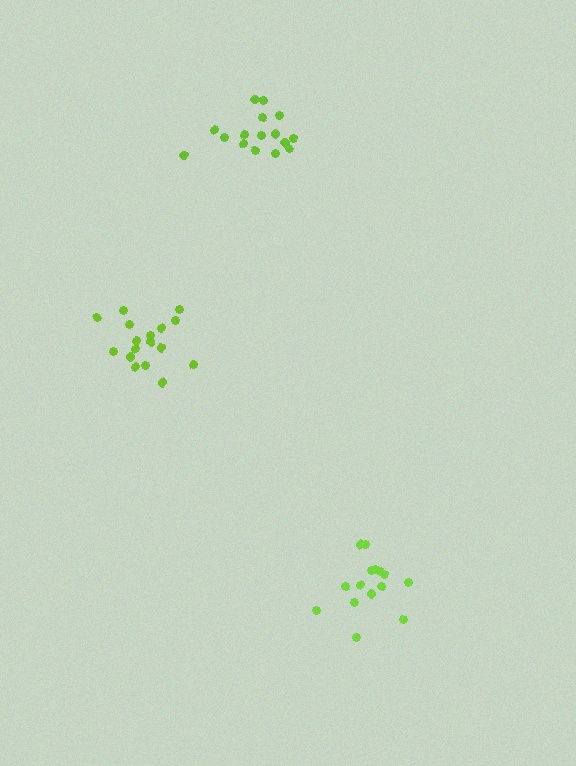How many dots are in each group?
Group 1: 15 dots, Group 2: 17 dots, Group 3: 16 dots (48 total).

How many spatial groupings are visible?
There are 3 spatial groupings.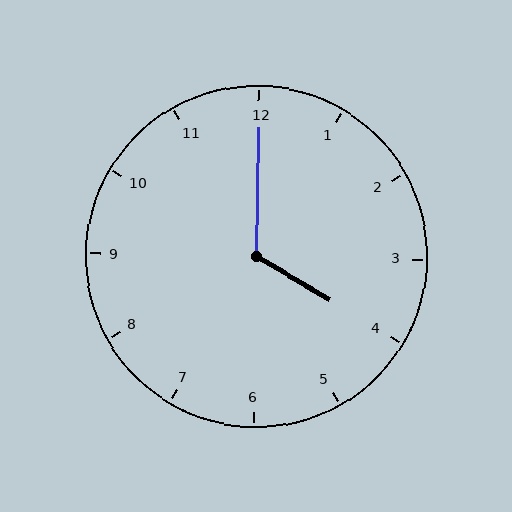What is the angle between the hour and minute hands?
Approximately 120 degrees.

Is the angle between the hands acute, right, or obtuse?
It is obtuse.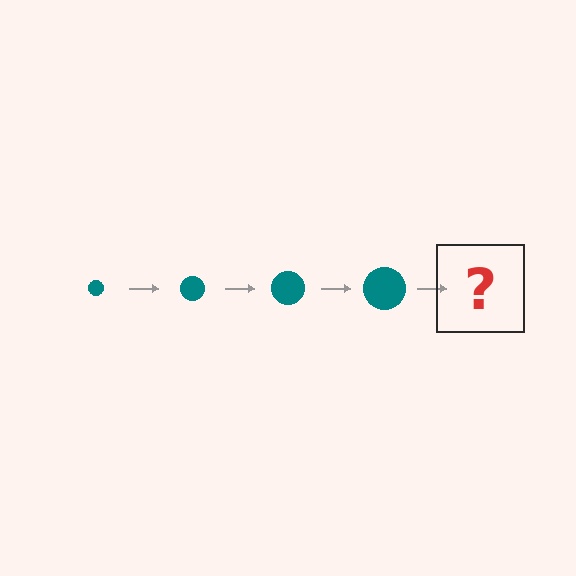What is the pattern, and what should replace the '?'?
The pattern is that the circle gets progressively larger each step. The '?' should be a teal circle, larger than the previous one.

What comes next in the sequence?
The next element should be a teal circle, larger than the previous one.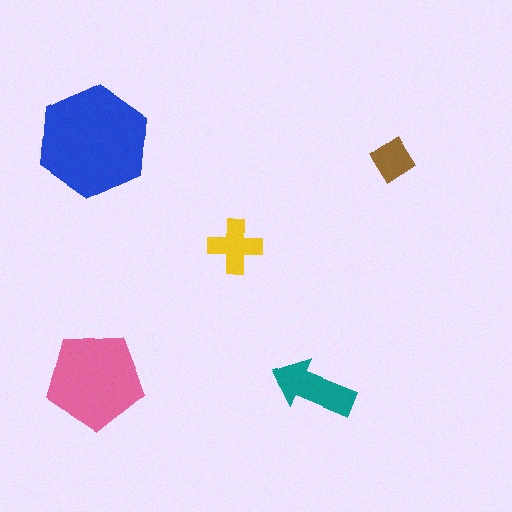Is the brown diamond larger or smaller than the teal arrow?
Smaller.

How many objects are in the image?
There are 5 objects in the image.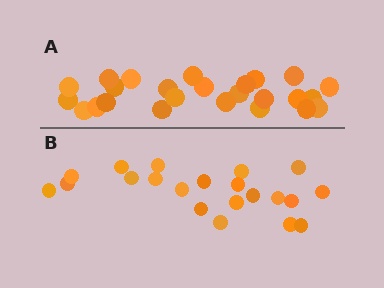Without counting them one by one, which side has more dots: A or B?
Region A (the top region) has more dots.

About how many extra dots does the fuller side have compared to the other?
Region A has about 4 more dots than region B.